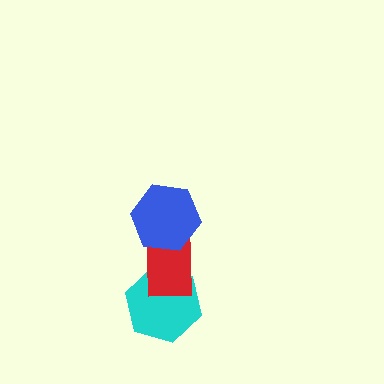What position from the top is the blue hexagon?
The blue hexagon is 1st from the top.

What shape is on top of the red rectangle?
The blue hexagon is on top of the red rectangle.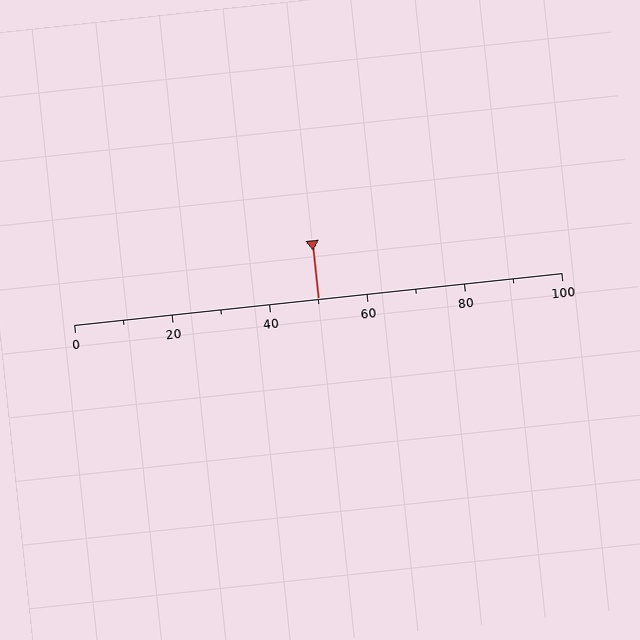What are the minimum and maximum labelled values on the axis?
The axis runs from 0 to 100.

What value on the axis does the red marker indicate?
The marker indicates approximately 50.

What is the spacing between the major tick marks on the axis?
The major ticks are spaced 20 apart.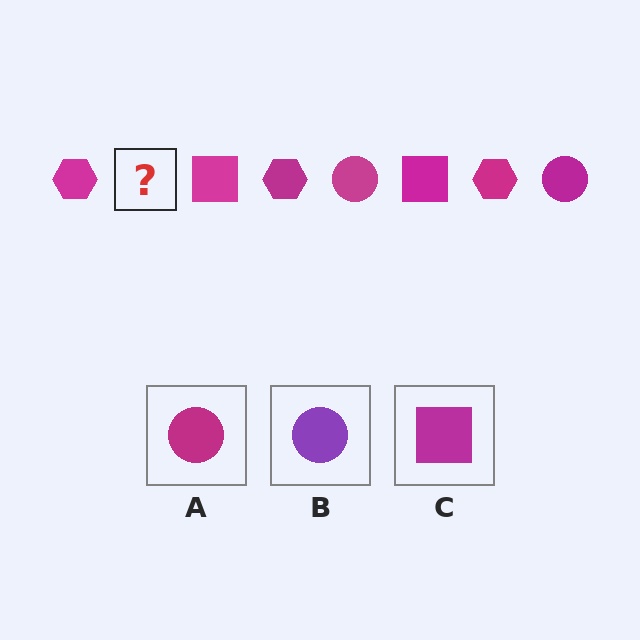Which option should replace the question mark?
Option A.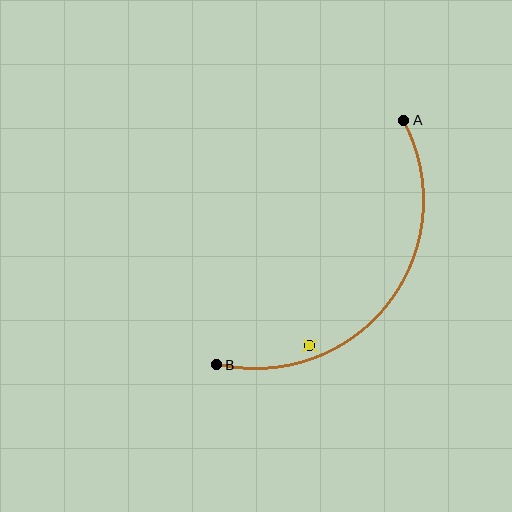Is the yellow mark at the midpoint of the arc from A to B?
No — the yellow mark does not lie on the arc at all. It sits slightly inside the curve.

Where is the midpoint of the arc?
The arc midpoint is the point on the curve farthest from the straight line joining A and B. It sits below and to the right of that line.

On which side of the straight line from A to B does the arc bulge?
The arc bulges below and to the right of the straight line connecting A and B.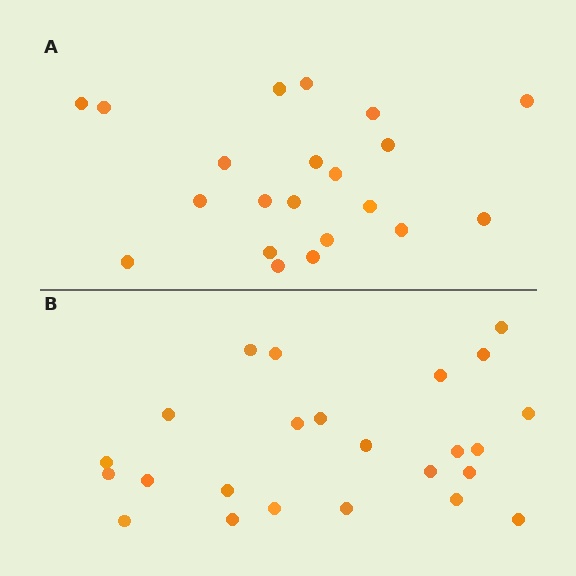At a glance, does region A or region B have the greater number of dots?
Region B (the bottom region) has more dots.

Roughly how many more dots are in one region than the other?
Region B has just a few more — roughly 2 or 3 more dots than region A.